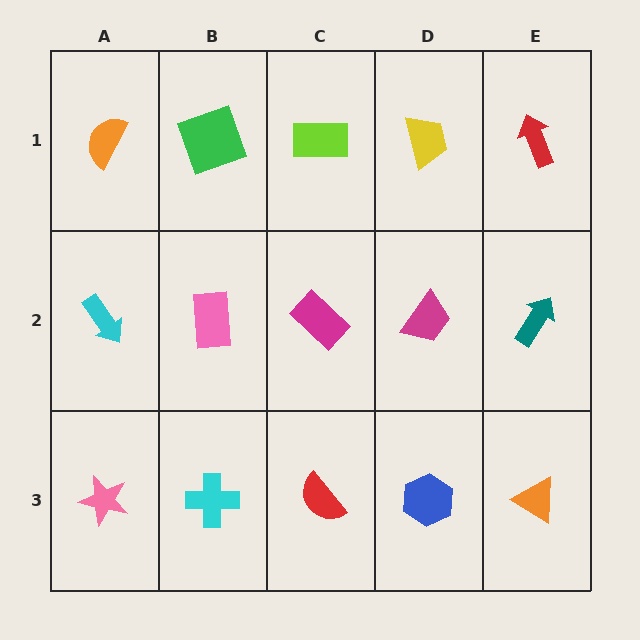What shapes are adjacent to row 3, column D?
A magenta trapezoid (row 2, column D), a red semicircle (row 3, column C), an orange triangle (row 3, column E).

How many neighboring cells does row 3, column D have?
3.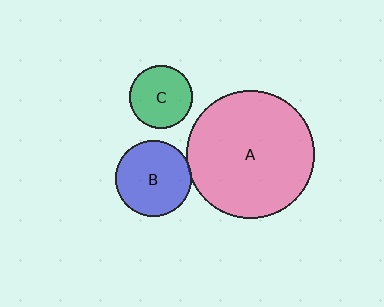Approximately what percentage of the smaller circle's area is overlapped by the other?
Approximately 5%.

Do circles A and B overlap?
Yes.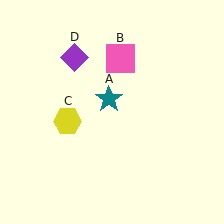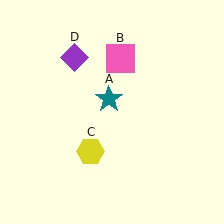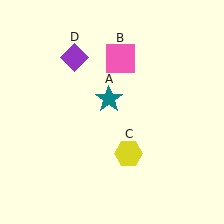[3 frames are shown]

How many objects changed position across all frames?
1 object changed position: yellow hexagon (object C).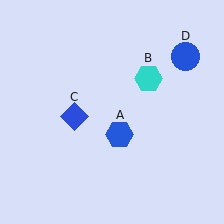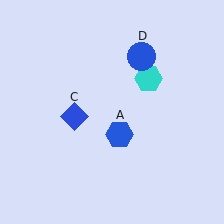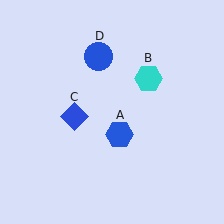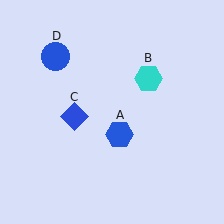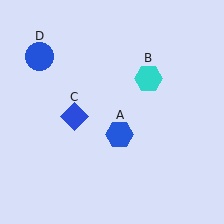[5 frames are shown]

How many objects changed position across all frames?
1 object changed position: blue circle (object D).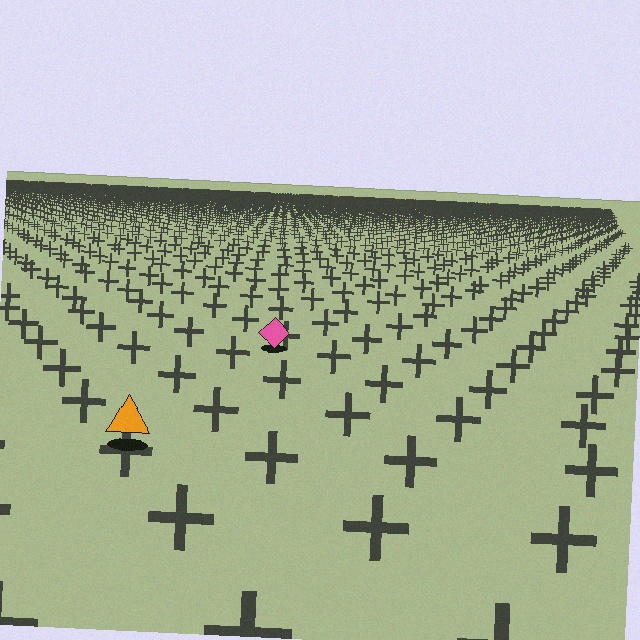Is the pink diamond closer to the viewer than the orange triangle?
No. The orange triangle is closer — you can tell from the texture gradient: the ground texture is coarser near it.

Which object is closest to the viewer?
The orange triangle is closest. The texture marks near it are larger and more spread out.